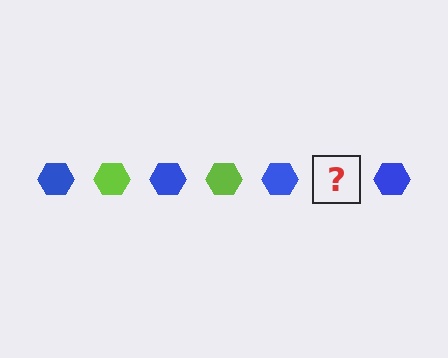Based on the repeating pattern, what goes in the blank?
The blank should be a lime hexagon.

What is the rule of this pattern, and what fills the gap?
The rule is that the pattern cycles through blue, lime hexagons. The gap should be filled with a lime hexagon.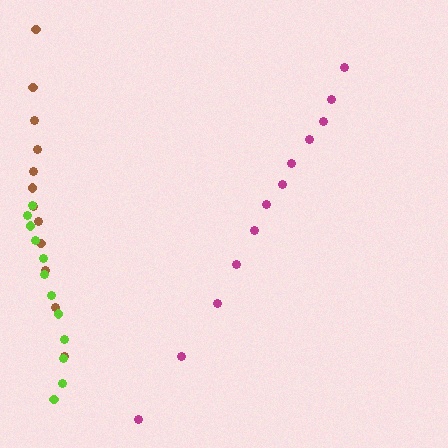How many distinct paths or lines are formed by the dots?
There are 3 distinct paths.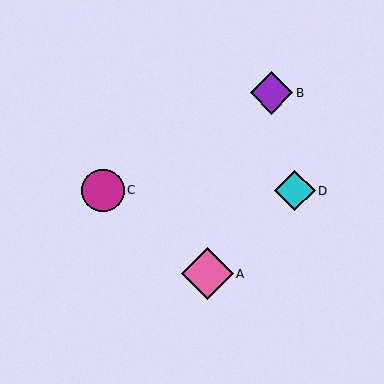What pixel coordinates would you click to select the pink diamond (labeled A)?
Click at (207, 274) to select the pink diamond A.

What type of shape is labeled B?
Shape B is a purple diamond.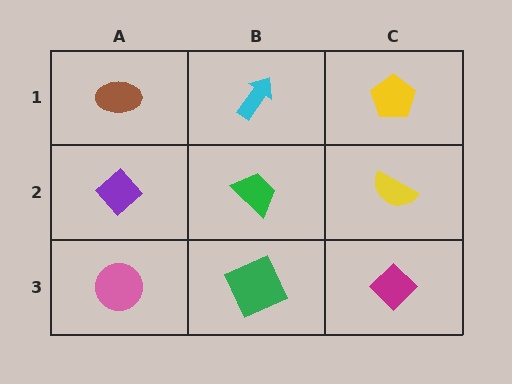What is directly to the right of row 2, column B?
A yellow semicircle.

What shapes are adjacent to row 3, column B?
A green trapezoid (row 2, column B), a pink circle (row 3, column A), a magenta diamond (row 3, column C).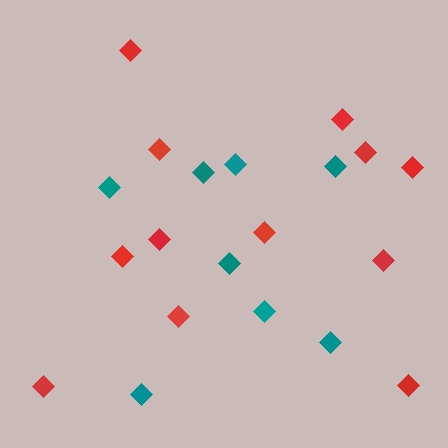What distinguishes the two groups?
There are 2 groups: one group of teal diamonds (8) and one group of red diamonds (12).